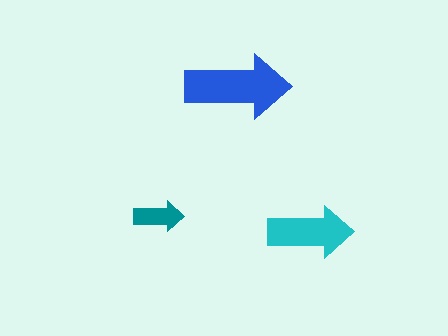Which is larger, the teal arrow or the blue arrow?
The blue one.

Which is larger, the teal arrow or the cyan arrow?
The cyan one.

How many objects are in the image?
There are 3 objects in the image.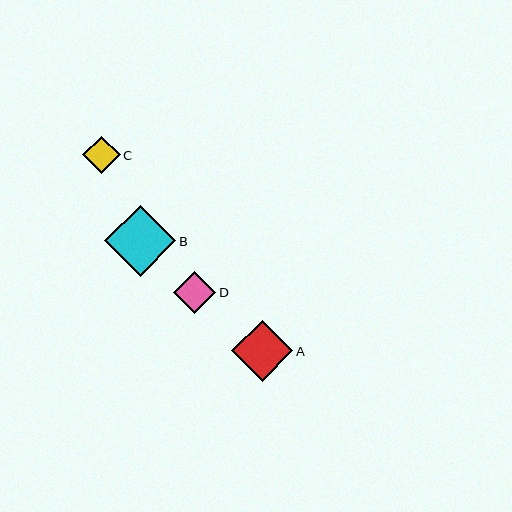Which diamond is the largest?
Diamond B is the largest with a size of approximately 71 pixels.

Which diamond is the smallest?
Diamond C is the smallest with a size of approximately 38 pixels.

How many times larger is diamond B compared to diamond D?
Diamond B is approximately 1.7 times the size of diamond D.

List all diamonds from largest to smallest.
From largest to smallest: B, A, D, C.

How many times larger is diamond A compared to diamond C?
Diamond A is approximately 1.6 times the size of diamond C.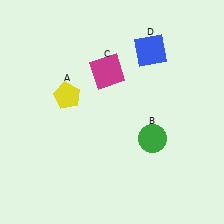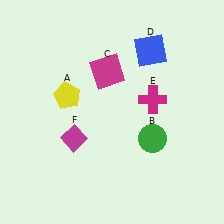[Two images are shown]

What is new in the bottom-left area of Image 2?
A magenta diamond (F) was added in the bottom-left area of Image 2.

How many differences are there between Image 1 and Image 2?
There are 2 differences between the two images.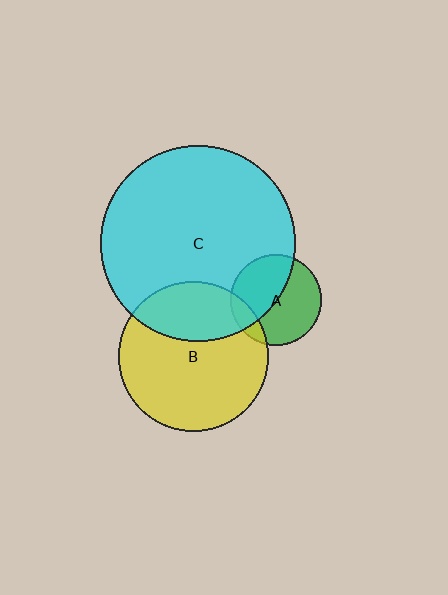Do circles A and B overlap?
Yes.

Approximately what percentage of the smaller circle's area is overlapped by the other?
Approximately 15%.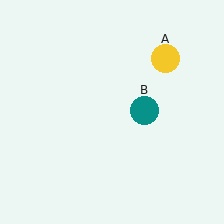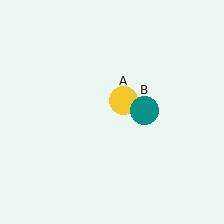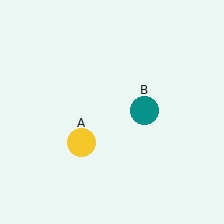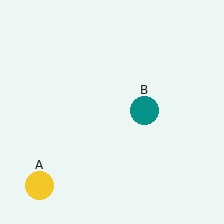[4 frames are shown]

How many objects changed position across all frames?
1 object changed position: yellow circle (object A).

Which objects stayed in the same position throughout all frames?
Teal circle (object B) remained stationary.